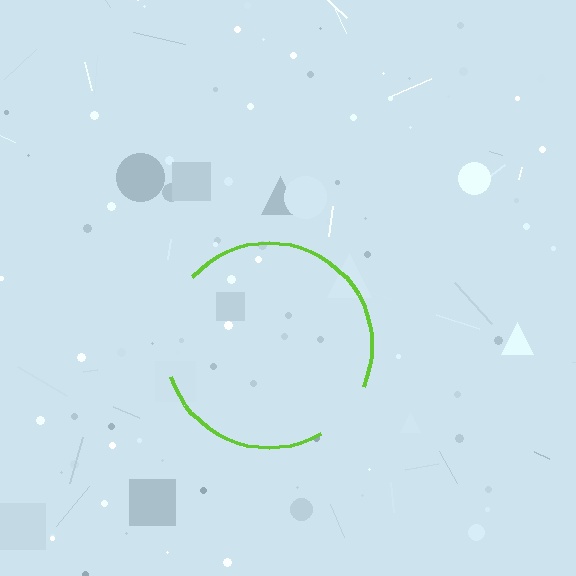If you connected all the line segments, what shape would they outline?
They would outline a circle.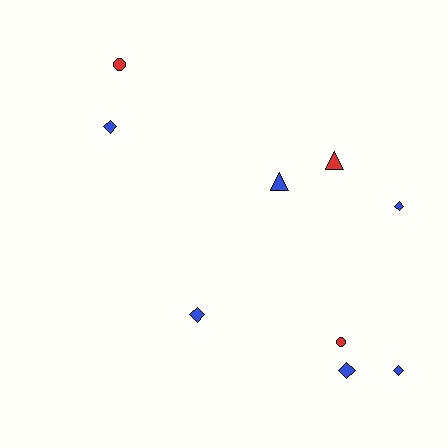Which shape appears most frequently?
Diamond, with 5 objects.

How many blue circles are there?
There are no blue circles.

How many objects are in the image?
There are 9 objects.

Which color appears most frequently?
Blue, with 6 objects.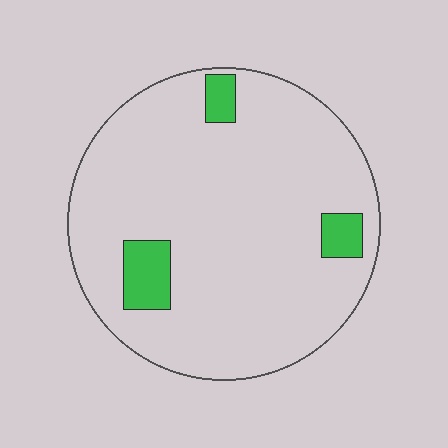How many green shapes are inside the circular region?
3.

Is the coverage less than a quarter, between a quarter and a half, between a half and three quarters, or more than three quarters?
Less than a quarter.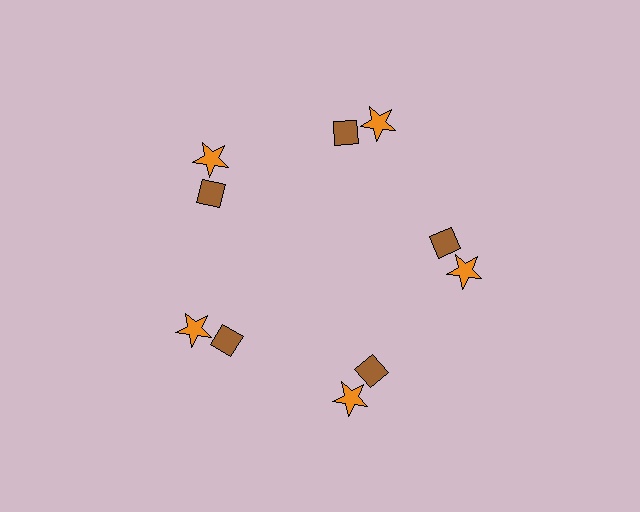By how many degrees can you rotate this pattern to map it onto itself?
The pattern maps onto itself every 72 degrees of rotation.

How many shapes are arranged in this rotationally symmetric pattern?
There are 10 shapes, arranged in 5 groups of 2.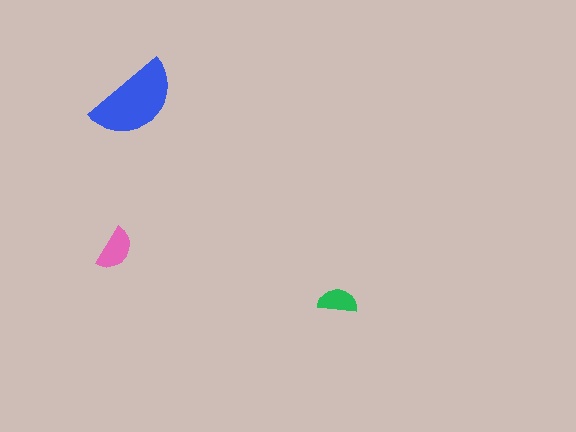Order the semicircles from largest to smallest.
the blue one, the pink one, the green one.